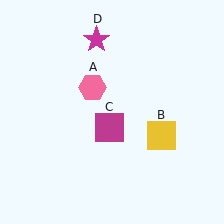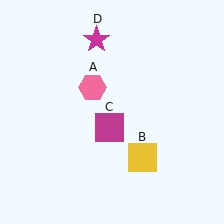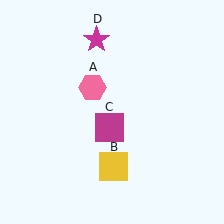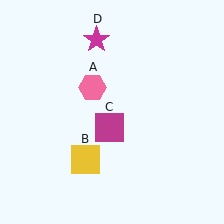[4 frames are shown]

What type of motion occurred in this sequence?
The yellow square (object B) rotated clockwise around the center of the scene.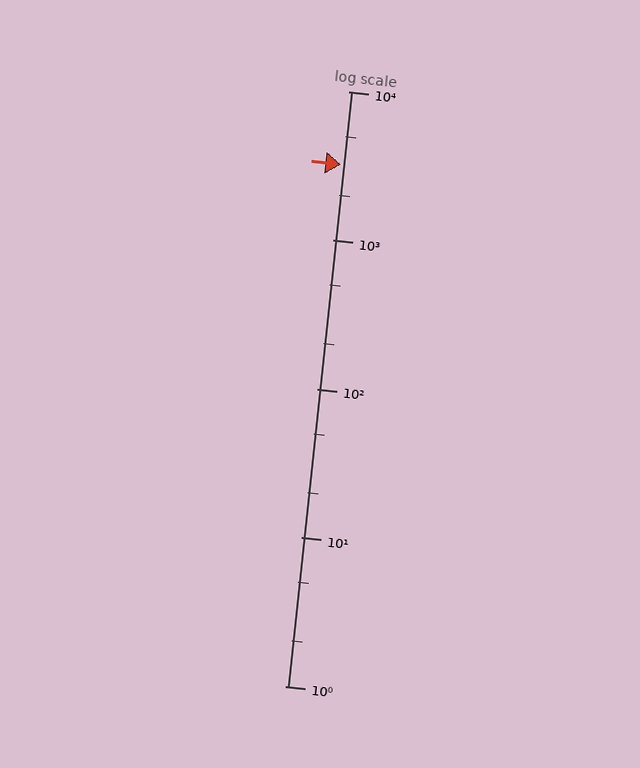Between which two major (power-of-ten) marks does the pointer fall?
The pointer is between 1000 and 10000.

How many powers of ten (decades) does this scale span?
The scale spans 4 decades, from 1 to 10000.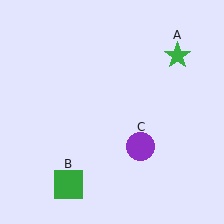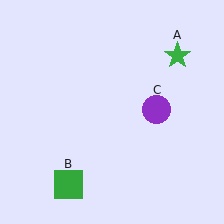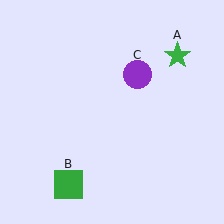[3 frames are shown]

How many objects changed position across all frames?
1 object changed position: purple circle (object C).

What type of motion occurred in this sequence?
The purple circle (object C) rotated counterclockwise around the center of the scene.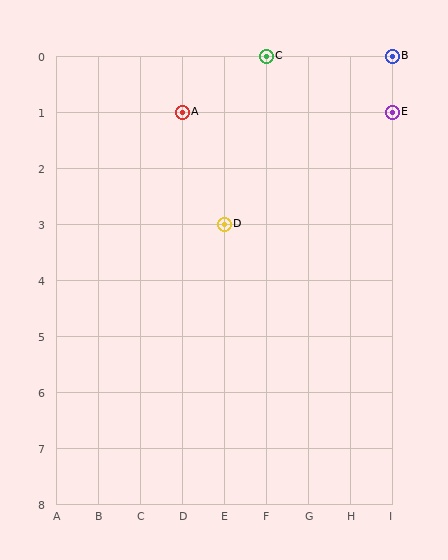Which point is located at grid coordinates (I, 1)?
Point E is at (I, 1).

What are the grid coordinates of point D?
Point D is at grid coordinates (E, 3).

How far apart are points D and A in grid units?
Points D and A are 1 column and 2 rows apart (about 2.2 grid units diagonally).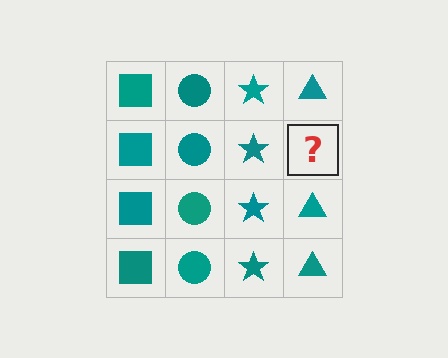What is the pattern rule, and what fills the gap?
The rule is that each column has a consistent shape. The gap should be filled with a teal triangle.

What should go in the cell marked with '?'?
The missing cell should contain a teal triangle.